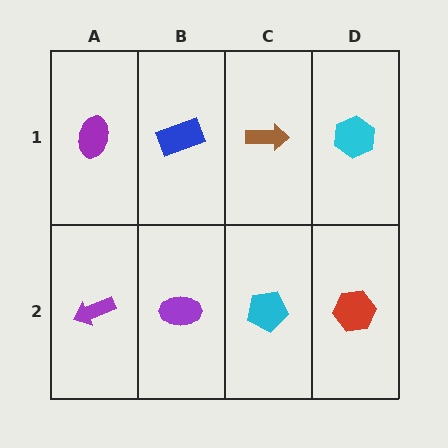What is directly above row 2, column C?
A brown arrow.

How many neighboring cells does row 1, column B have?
3.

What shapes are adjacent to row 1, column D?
A red hexagon (row 2, column D), a brown arrow (row 1, column C).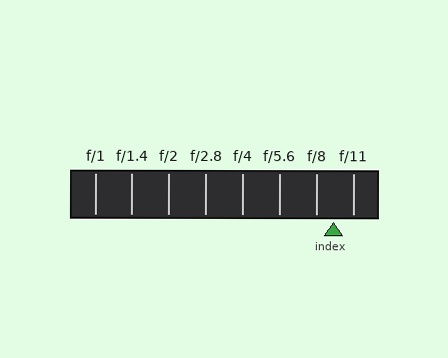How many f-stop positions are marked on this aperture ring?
There are 8 f-stop positions marked.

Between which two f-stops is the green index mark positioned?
The index mark is between f/8 and f/11.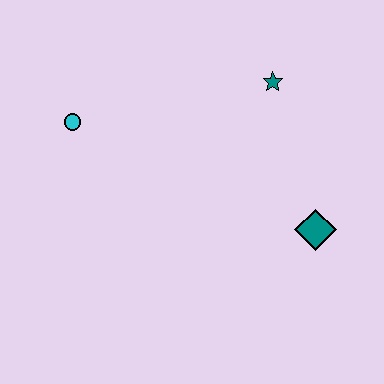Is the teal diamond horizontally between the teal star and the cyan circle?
No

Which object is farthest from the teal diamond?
The cyan circle is farthest from the teal diamond.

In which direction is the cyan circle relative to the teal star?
The cyan circle is to the left of the teal star.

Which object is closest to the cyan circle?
The teal star is closest to the cyan circle.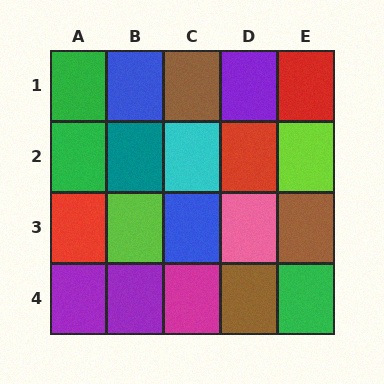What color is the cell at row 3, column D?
Pink.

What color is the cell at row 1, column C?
Brown.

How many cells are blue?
2 cells are blue.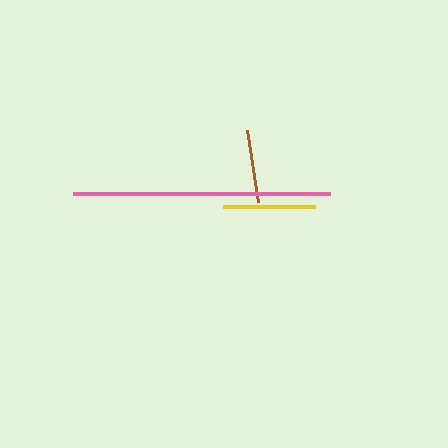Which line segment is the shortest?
The brown line is the shortest at approximately 73 pixels.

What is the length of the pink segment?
The pink segment is approximately 257 pixels long.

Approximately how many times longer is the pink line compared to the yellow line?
The pink line is approximately 2.8 times the length of the yellow line.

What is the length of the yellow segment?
The yellow segment is approximately 91 pixels long.